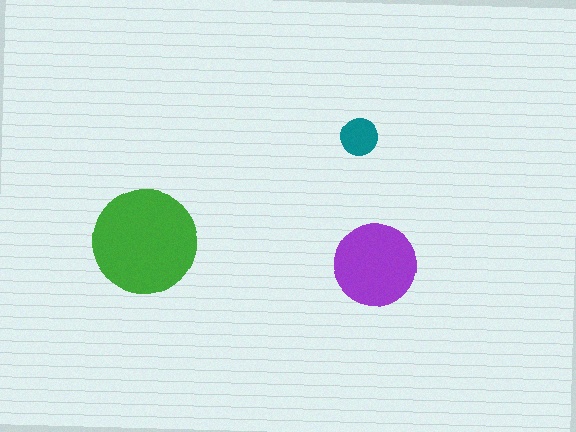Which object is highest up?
The teal circle is topmost.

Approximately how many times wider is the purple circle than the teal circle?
About 2 times wider.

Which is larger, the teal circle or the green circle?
The green one.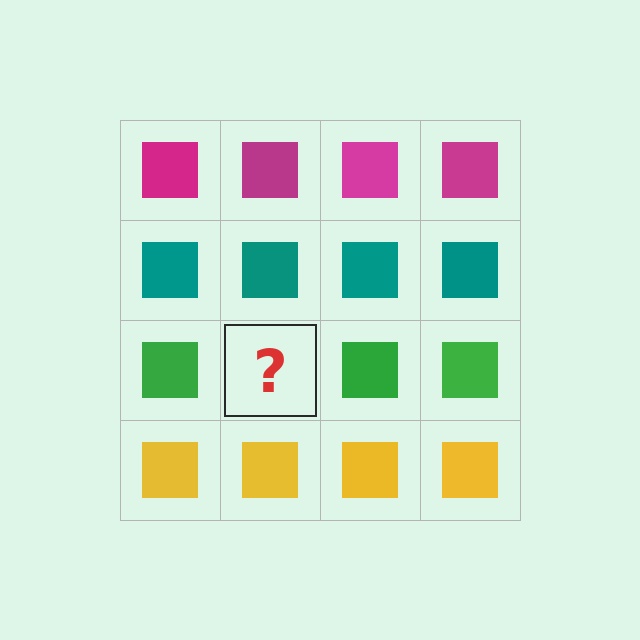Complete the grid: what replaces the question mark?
The question mark should be replaced with a green square.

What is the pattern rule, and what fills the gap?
The rule is that each row has a consistent color. The gap should be filled with a green square.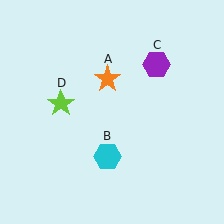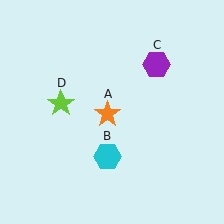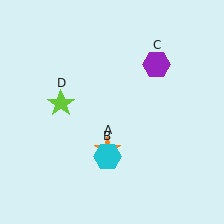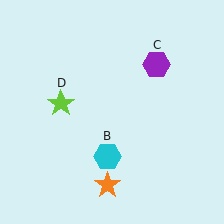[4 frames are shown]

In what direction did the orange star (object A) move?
The orange star (object A) moved down.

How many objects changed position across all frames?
1 object changed position: orange star (object A).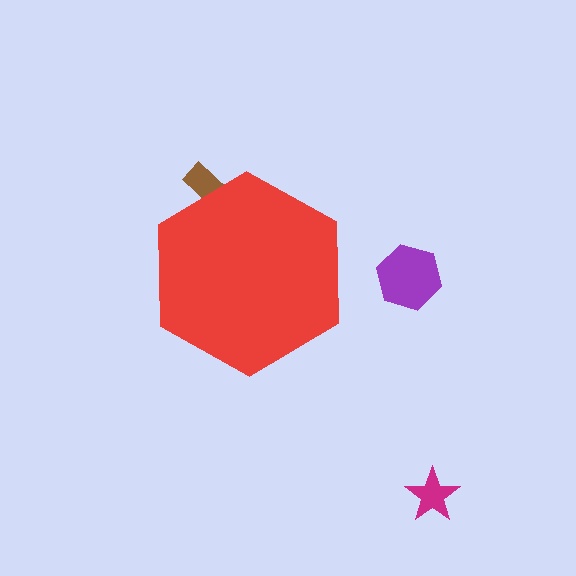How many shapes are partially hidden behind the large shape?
1 shape is partially hidden.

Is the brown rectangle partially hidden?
Yes, the brown rectangle is partially hidden behind the red hexagon.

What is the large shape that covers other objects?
A red hexagon.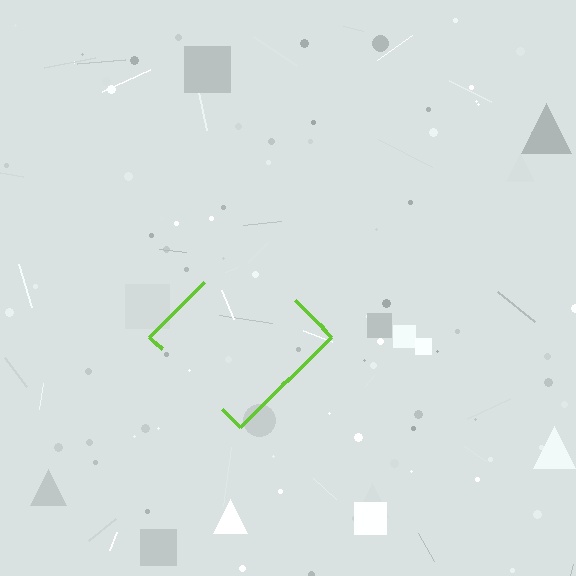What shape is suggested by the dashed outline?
The dashed outline suggests a diamond.